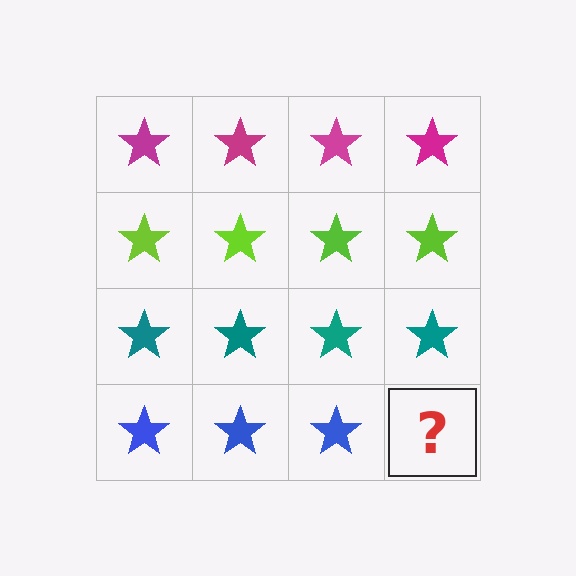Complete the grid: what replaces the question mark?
The question mark should be replaced with a blue star.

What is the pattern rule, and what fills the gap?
The rule is that each row has a consistent color. The gap should be filled with a blue star.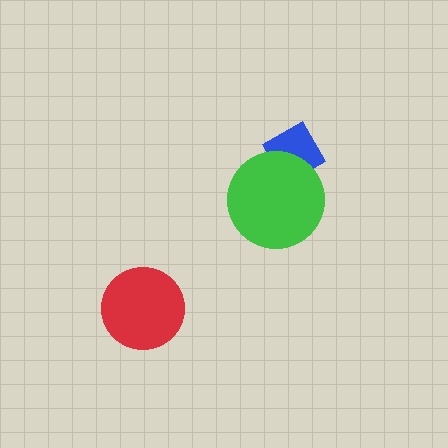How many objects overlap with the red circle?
0 objects overlap with the red circle.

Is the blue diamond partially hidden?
Yes, it is partially covered by another shape.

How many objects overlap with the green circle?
1 object overlaps with the green circle.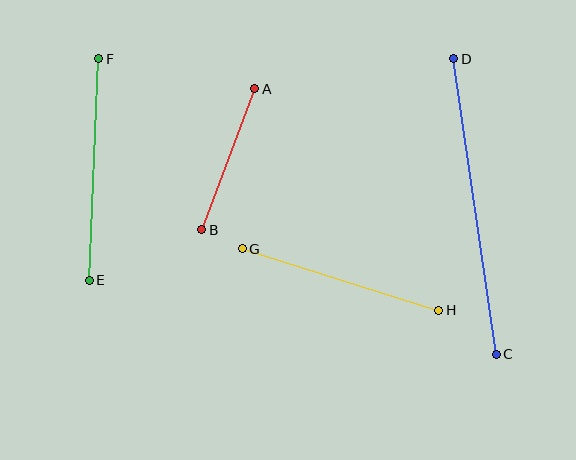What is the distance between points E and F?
The distance is approximately 222 pixels.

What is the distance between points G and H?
The distance is approximately 206 pixels.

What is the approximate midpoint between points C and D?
The midpoint is at approximately (475, 207) pixels.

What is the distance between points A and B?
The distance is approximately 151 pixels.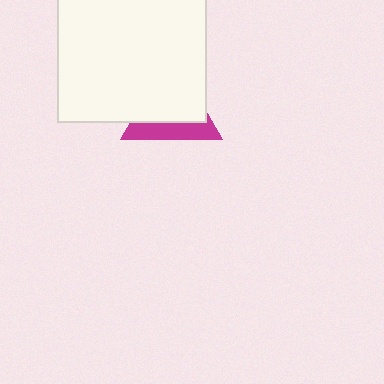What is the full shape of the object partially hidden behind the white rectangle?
The partially hidden object is a magenta triangle.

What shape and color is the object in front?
The object in front is a white rectangle.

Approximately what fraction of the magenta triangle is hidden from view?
Roughly 67% of the magenta triangle is hidden behind the white rectangle.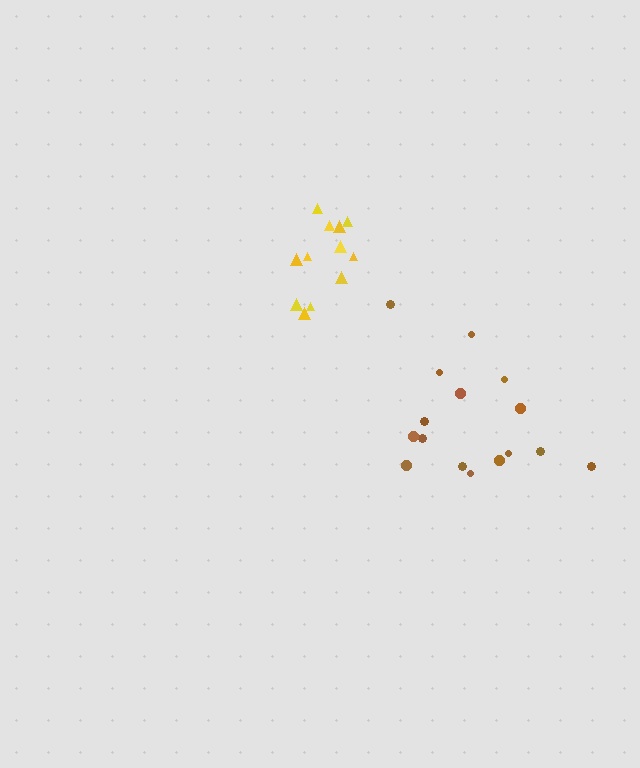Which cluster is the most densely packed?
Yellow.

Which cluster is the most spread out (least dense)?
Brown.